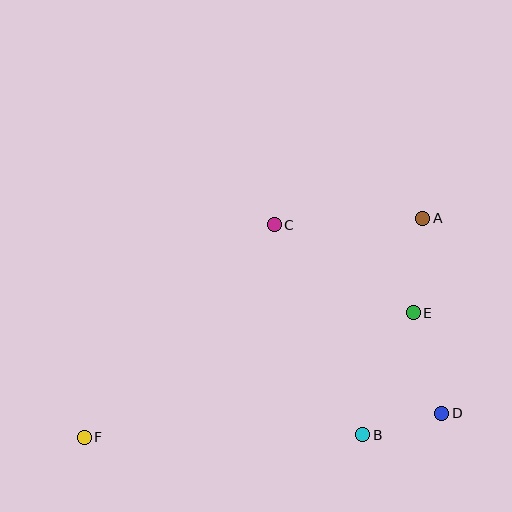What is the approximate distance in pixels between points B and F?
The distance between B and F is approximately 279 pixels.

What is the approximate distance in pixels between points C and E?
The distance between C and E is approximately 165 pixels.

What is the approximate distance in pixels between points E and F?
The distance between E and F is approximately 352 pixels.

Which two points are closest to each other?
Points B and D are closest to each other.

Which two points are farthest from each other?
Points A and F are farthest from each other.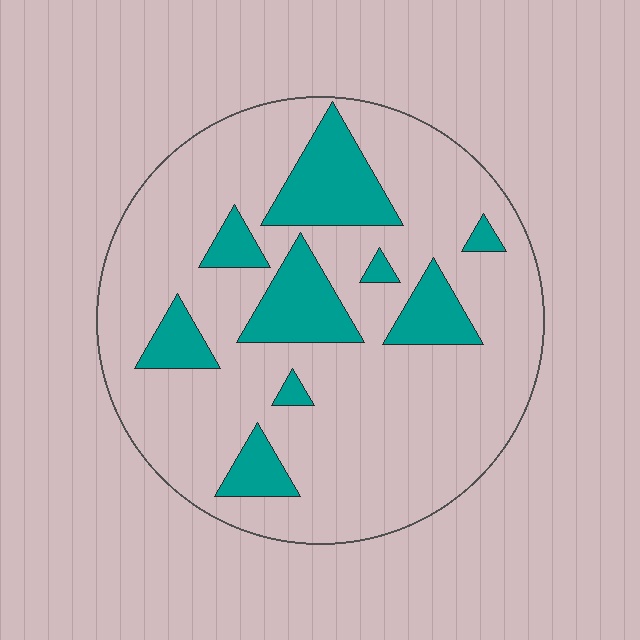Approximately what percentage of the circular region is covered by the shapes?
Approximately 20%.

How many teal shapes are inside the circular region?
9.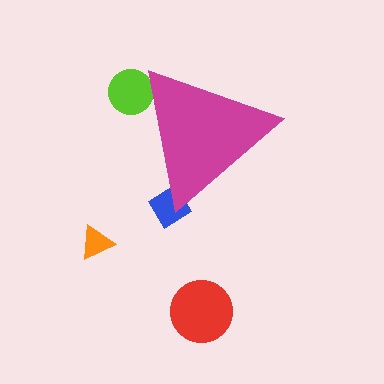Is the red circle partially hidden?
No, the red circle is fully visible.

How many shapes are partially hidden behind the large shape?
2 shapes are partially hidden.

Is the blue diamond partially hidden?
Yes, the blue diamond is partially hidden behind the magenta triangle.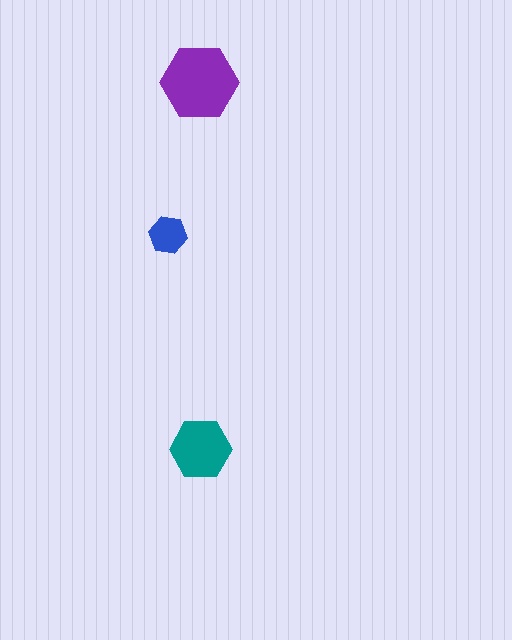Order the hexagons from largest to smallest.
the purple one, the teal one, the blue one.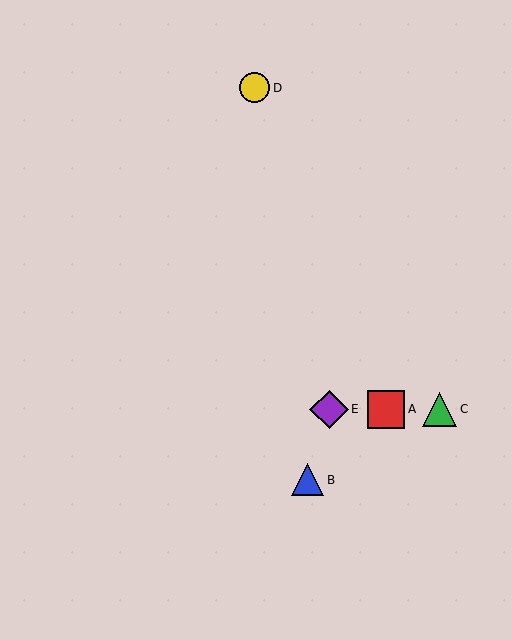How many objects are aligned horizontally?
3 objects (A, C, E) are aligned horizontally.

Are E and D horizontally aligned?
No, E is at y≈409 and D is at y≈88.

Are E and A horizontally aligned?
Yes, both are at y≈409.